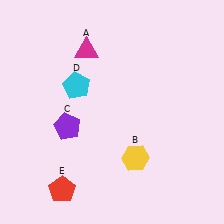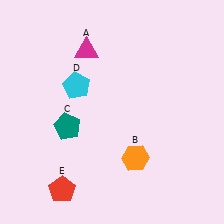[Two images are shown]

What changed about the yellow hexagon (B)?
In Image 1, B is yellow. In Image 2, it changed to orange.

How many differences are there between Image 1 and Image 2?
There are 2 differences between the two images.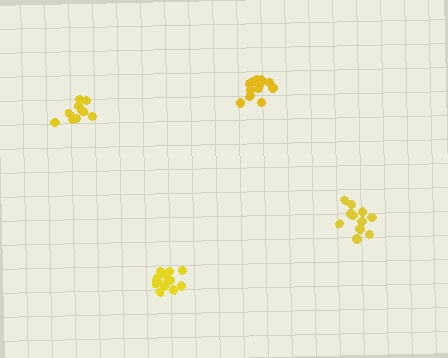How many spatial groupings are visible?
There are 4 spatial groupings.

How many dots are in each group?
Group 1: 14 dots, Group 2: 11 dots, Group 3: 14 dots, Group 4: 10 dots (49 total).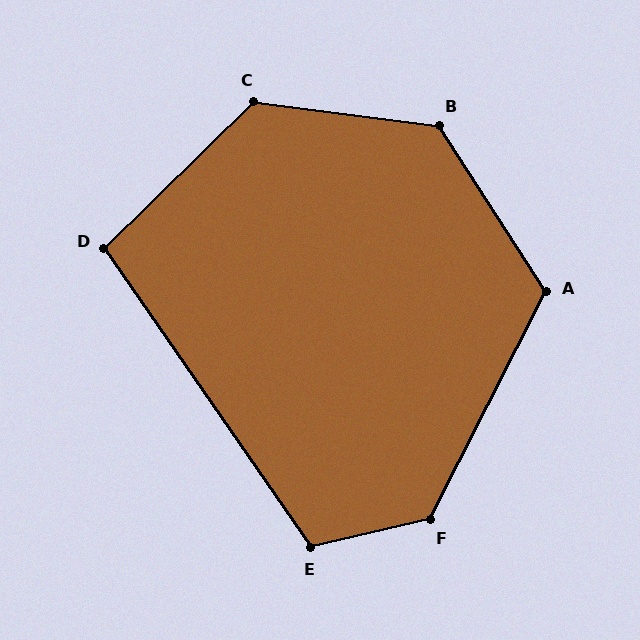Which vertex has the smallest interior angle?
D, at approximately 100 degrees.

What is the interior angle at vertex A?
Approximately 120 degrees (obtuse).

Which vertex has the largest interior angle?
F, at approximately 130 degrees.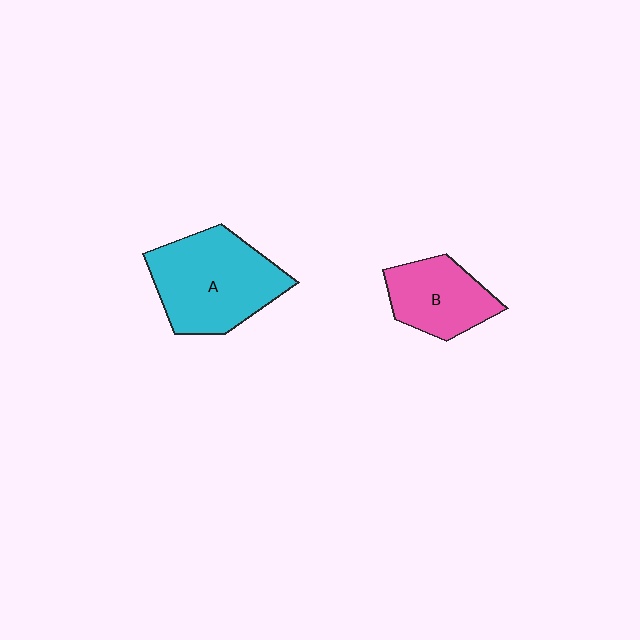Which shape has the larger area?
Shape A (cyan).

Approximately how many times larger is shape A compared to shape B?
Approximately 1.6 times.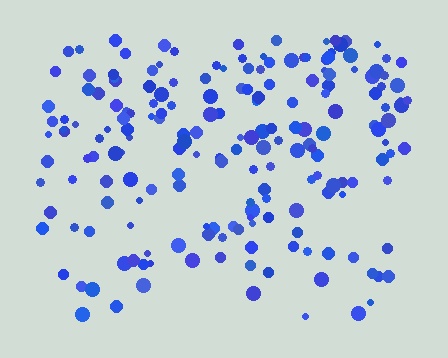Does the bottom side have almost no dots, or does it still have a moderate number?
Still a moderate number, just noticeably fewer than the top.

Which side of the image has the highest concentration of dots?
The top.